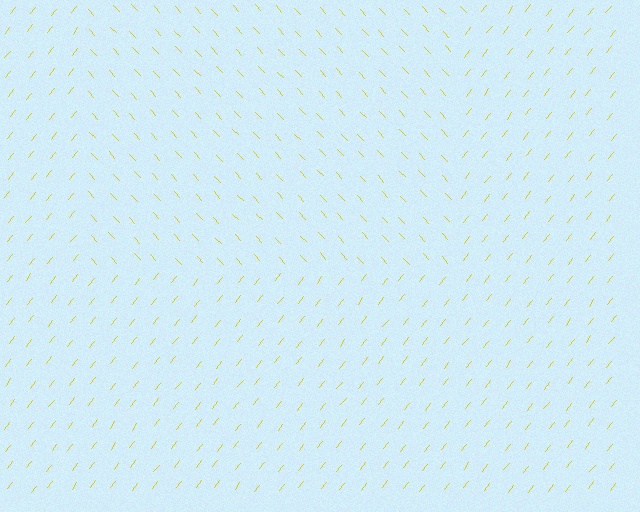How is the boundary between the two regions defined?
The boundary is defined purely by a change in line orientation (approximately 81 degrees difference). All lines are the same color and thickness.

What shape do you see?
I see a rectangle.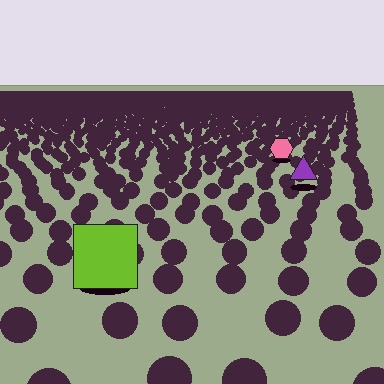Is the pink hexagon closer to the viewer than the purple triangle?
No. The purple triangle is closer — you can tell from the texture gradient: the ground texture is coarser near it.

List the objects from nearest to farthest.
From nearest to farthest: the lime square, the purple triangle, the pink hexagon.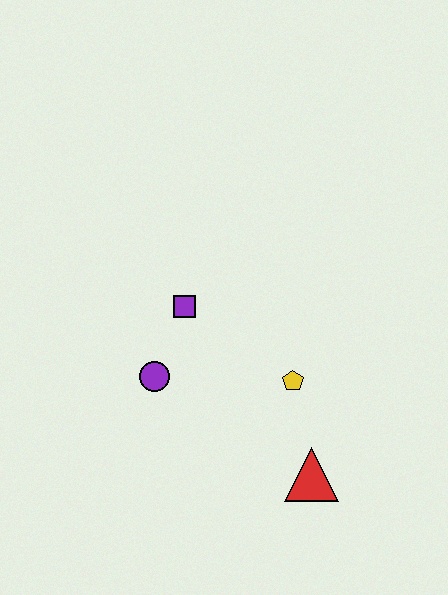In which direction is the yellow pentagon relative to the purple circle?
The yellow pentagon is to the right of the purple circle.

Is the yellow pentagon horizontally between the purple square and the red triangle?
Yes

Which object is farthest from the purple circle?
The red triangle is farthest from the purple circle.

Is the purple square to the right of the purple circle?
Yes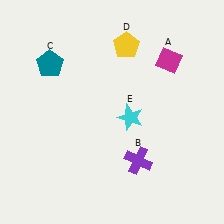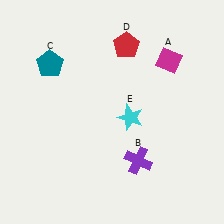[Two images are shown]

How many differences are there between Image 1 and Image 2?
There is 1 difference between the two images.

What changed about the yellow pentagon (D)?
In Image 1, D is yellow. In Image 2, it changed to red.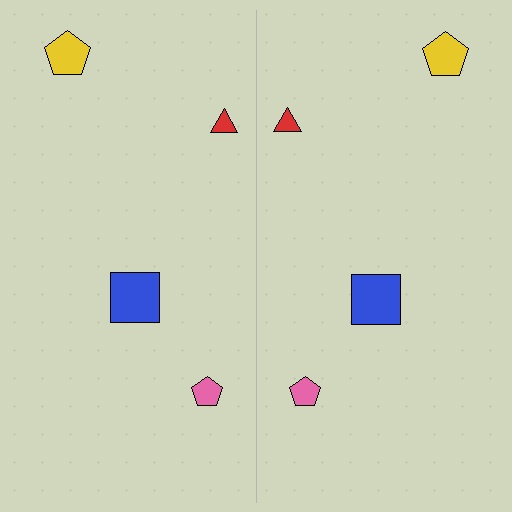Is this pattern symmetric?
Yes, this pattern has bilateral (reflection) symmetry.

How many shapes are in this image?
There are 8 shapes in this image.